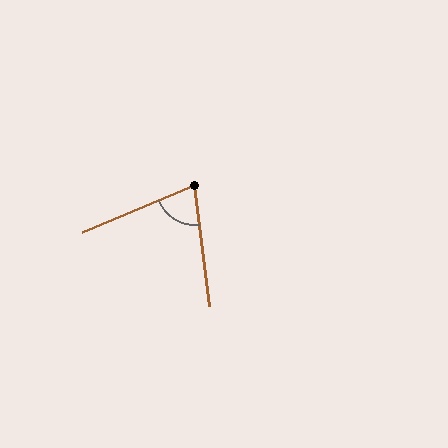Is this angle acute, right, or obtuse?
It is acute.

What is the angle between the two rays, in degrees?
Approximately 74 degrees.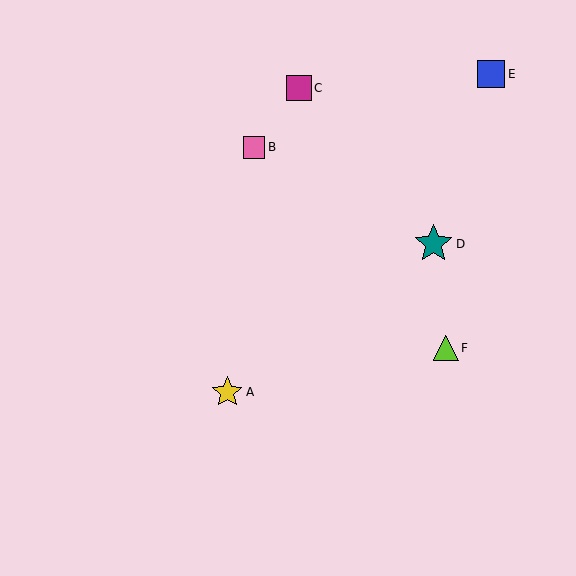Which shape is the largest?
The teal star (labeled D) is the largest.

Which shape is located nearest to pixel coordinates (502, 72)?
The blue square (labeled E) at (491, 74) is nearest to that location.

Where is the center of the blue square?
The center of the blue square is at (491, 74).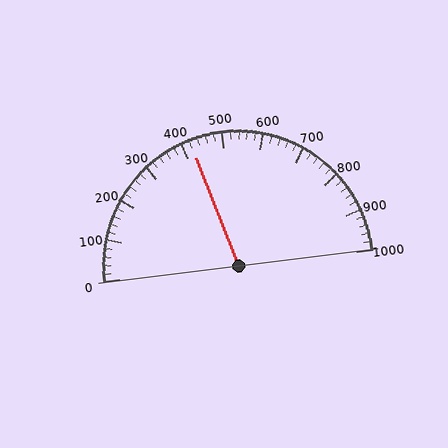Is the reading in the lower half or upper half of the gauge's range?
The reading is in the lower half of the range (0 to 1000).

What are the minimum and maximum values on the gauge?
The gauge ranges from 0 to 1000.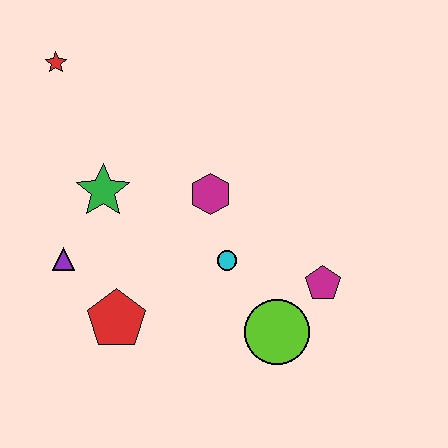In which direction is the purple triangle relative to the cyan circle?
The purple triangle is to the left of the cyan circle.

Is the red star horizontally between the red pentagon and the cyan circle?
No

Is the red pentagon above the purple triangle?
No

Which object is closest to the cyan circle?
The magenta hexagon is closest to the cyan circle.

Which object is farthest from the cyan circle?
The red star is farthest from the cyan circle.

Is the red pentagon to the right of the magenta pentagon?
No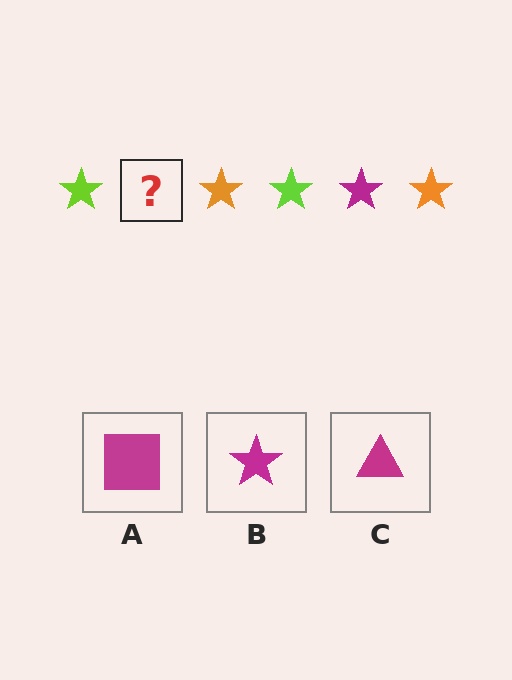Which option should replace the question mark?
Option B.